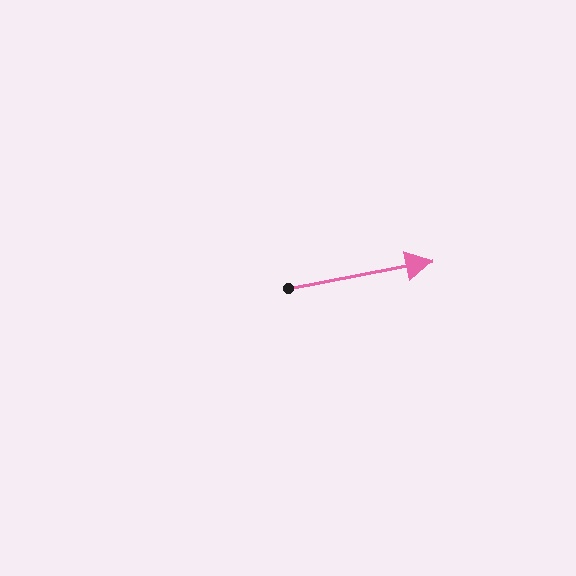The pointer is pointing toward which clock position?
Roughly 3 o'clock.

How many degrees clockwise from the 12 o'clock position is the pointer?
Approximately 79 degrees.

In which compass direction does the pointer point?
East.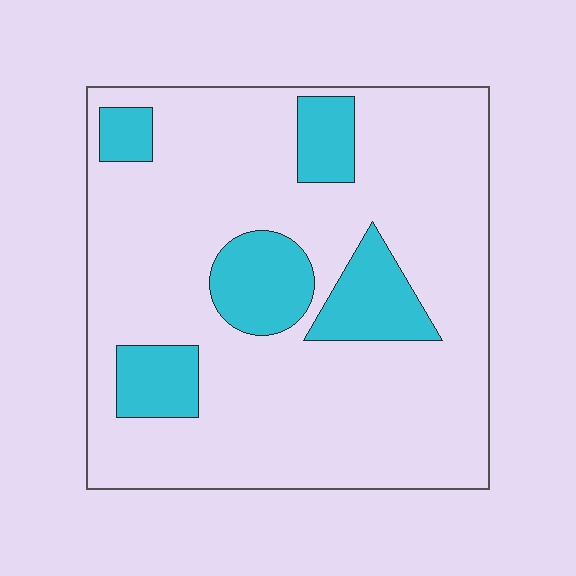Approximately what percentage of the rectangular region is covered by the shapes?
Approximately 20%.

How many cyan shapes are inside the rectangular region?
5.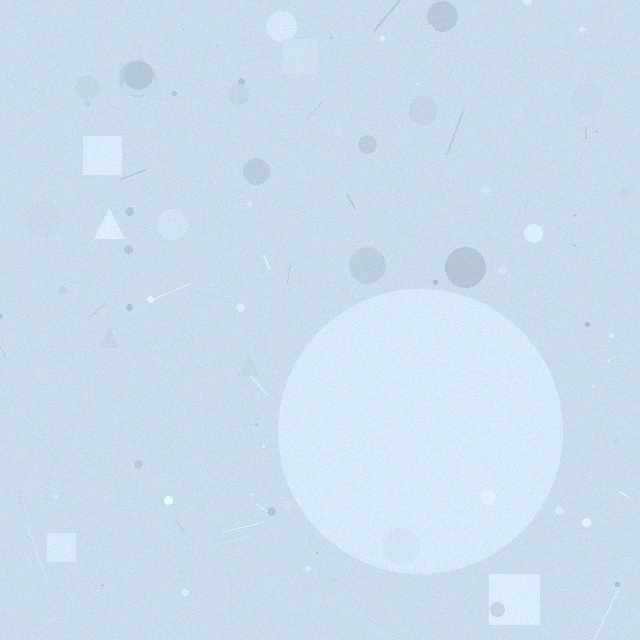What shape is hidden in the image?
A circle is hidden in the image.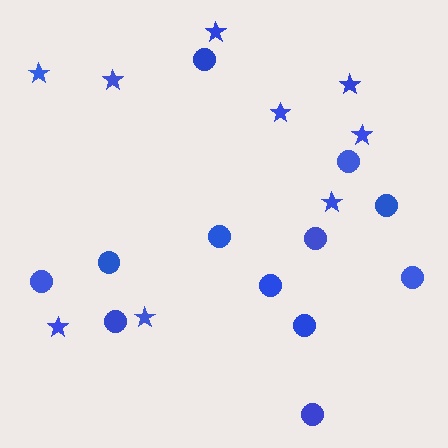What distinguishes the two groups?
There are 2 groups: one group of stars (9) and one group of circles (12).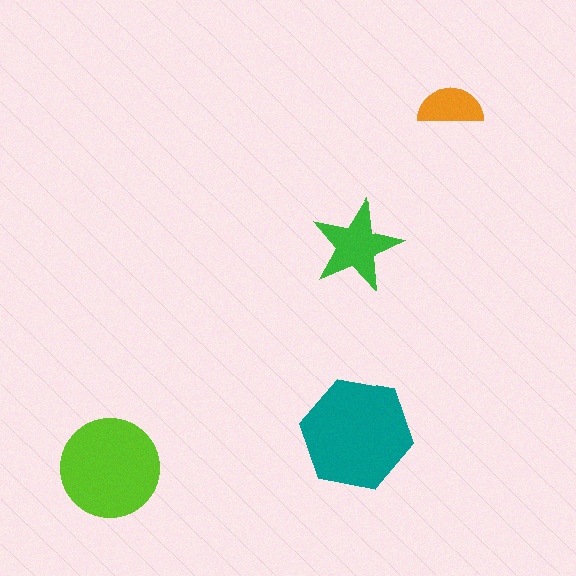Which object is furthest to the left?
The lime circle is leftmost.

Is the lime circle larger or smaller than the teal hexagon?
Smaller.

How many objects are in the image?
There are 4 objects in the image.